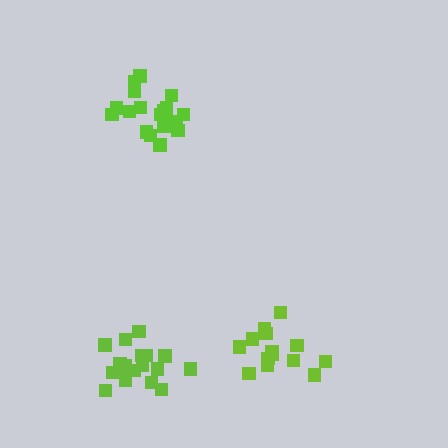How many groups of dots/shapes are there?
There are 3 groups.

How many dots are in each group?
Group 1: 17 dots, Group 2: 19 dots, Group 3: 15 dots (51 total).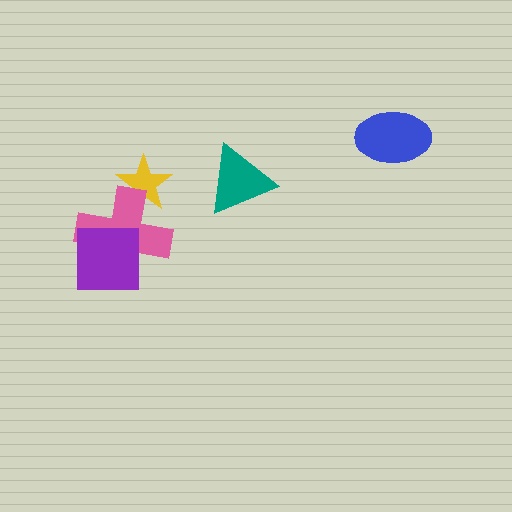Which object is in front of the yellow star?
The pink cross is in front of the yellow star.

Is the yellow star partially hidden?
Yes, it is partially covered by another shape.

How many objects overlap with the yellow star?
1 object overlaps with the yellow star.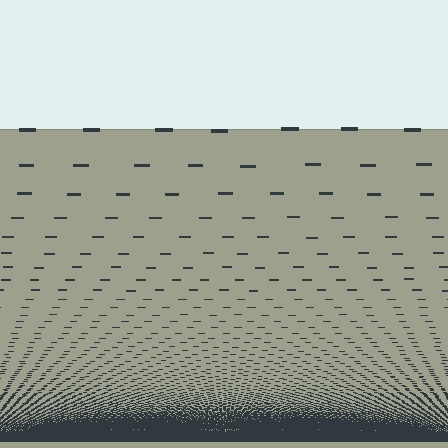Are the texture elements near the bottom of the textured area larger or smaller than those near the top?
Smaller. The gradient is inverted — elements near the bottom are smaller and denser.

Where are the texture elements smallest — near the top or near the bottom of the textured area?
Near the bottom.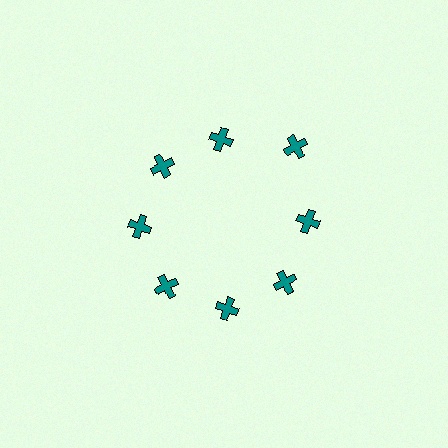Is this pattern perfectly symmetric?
No. The 8 teal crosses are arranged in a ring, but one element near the 2 o'clock position is pushed outward from the center, breaking the 8-fold rotational symmetry.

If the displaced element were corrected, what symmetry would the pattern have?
It would have 8-fold rotational symmetry — the pattern would map onto itself every 45 degrees.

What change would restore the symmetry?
The symmetry would be restored by moving it inward, back onto the ring so that all 8 crosses sit at equal angles and equal distance from the center.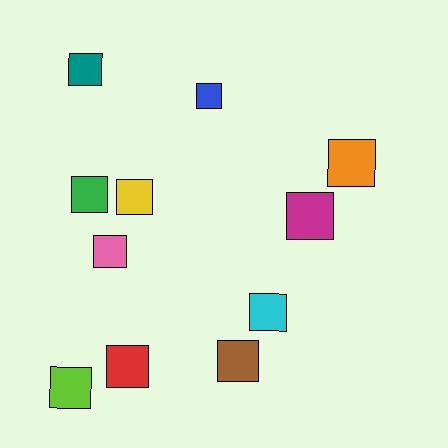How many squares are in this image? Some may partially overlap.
There are 11 squares.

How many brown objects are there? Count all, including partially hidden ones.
There is 1 brown object.